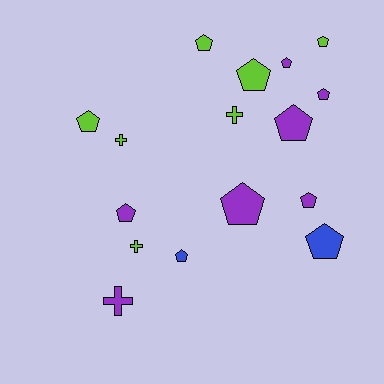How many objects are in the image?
There are 16 objects.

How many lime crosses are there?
There are 3 lime crosses.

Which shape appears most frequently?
Pentagon, with 12 objects.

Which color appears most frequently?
Purple, with 7 objects.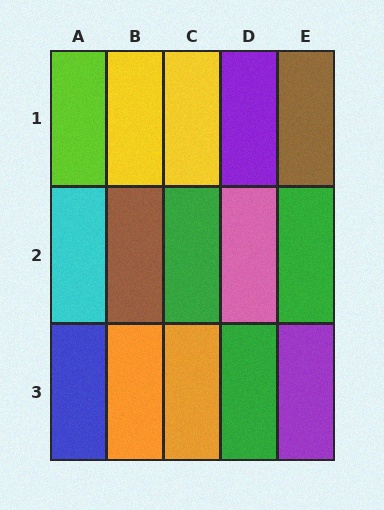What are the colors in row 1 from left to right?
Lime, yellow, yellow, purple, brown.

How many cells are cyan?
1 cell is cyan.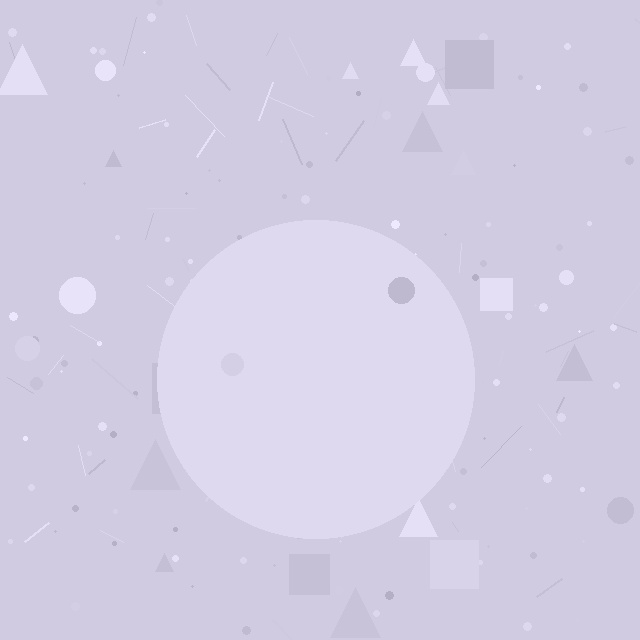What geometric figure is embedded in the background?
A circle is embedded in the background.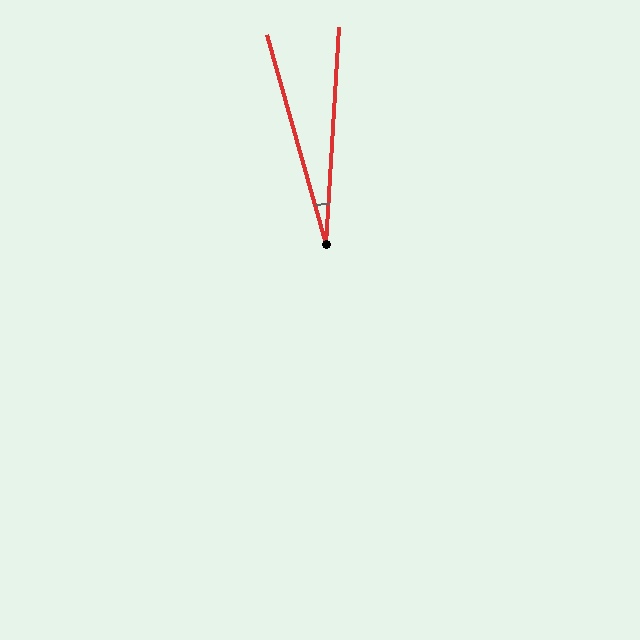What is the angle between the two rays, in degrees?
Approximately 19 degrees.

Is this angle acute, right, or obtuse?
It is acute.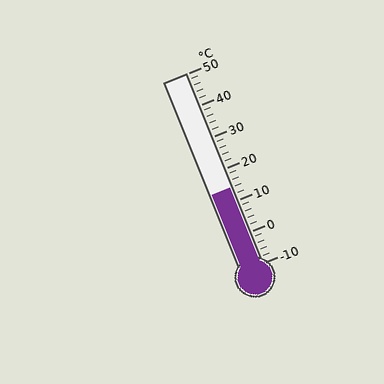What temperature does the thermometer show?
The thermometer shows approximately 14°C.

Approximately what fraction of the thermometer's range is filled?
The thermometer is filled to approximately 40% of its range.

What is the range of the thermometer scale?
The thermometer scale ranges from -10°C to 50°C.